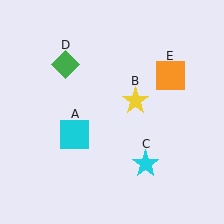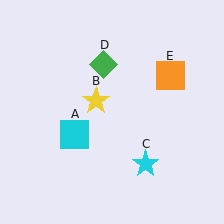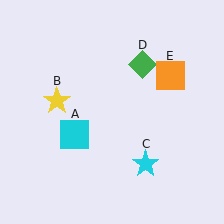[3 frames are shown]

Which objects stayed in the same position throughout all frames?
Cyan square (object A) and cyan star (object C) and orange square (object E) remained stationary.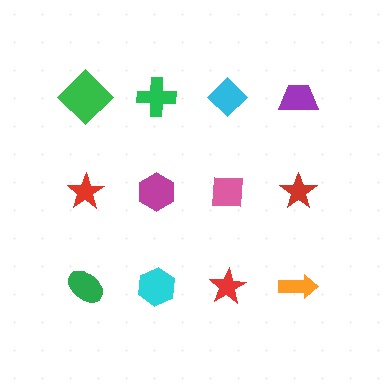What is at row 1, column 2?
A green cross.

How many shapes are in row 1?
4 shapes.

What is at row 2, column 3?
A pink square.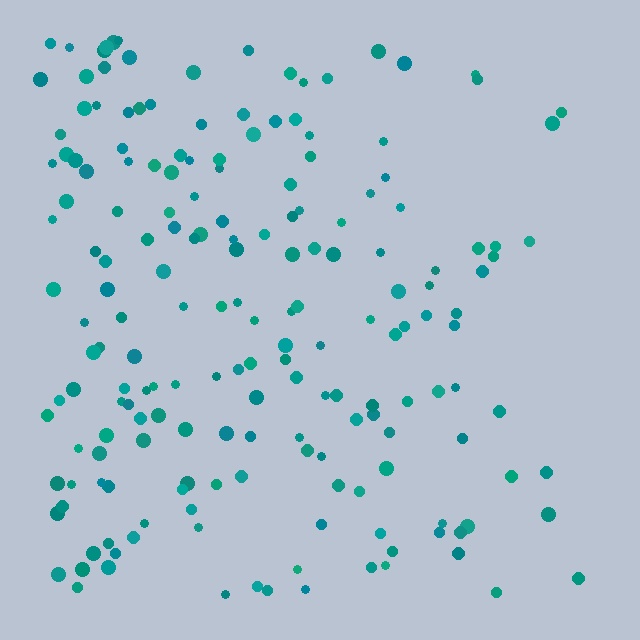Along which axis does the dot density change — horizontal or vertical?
Horizontal.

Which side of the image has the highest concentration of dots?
The left.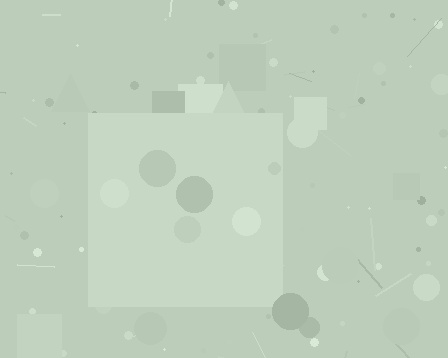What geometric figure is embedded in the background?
A square is embedded in the background.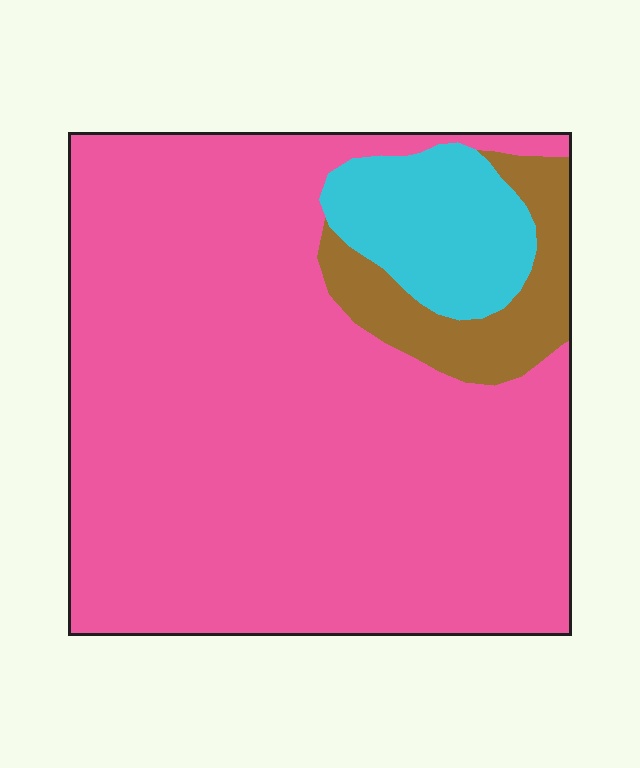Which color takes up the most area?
Pink, at roughly 80%.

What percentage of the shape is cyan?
Cyan covers roughly 10% of the shape.